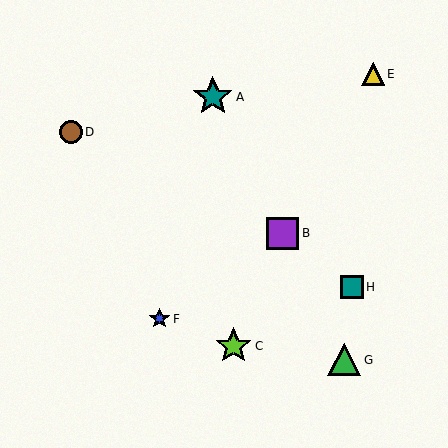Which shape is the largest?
The teal star (labeled A) is the largest.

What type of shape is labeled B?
Shape B is a purple square.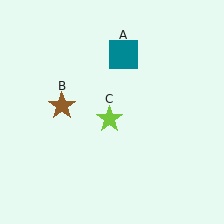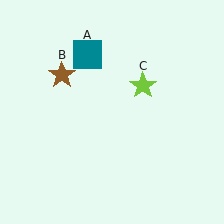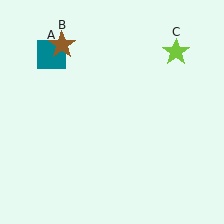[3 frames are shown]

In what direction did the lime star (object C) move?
The lime star (object C) moved up and to the right.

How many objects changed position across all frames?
3 objects changed position: teal square (object A), brown star (object B), lime star (object C).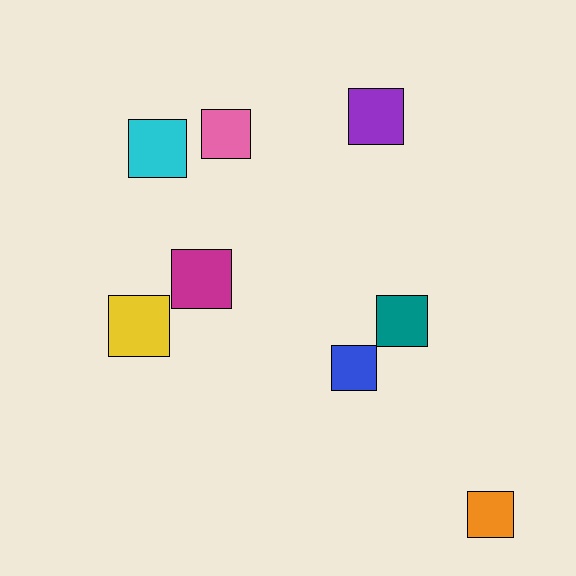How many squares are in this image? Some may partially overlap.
There are 8 squares.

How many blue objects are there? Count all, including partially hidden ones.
There is 1 blue object.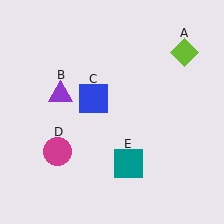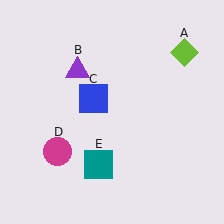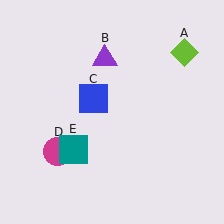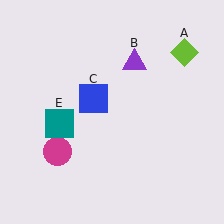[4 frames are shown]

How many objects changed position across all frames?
2 objects changed position: purple triangle (object B), teal square (object E).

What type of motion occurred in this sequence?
The purple triangle (object B), teal square (object E) rotated clockwise around the center of the scene.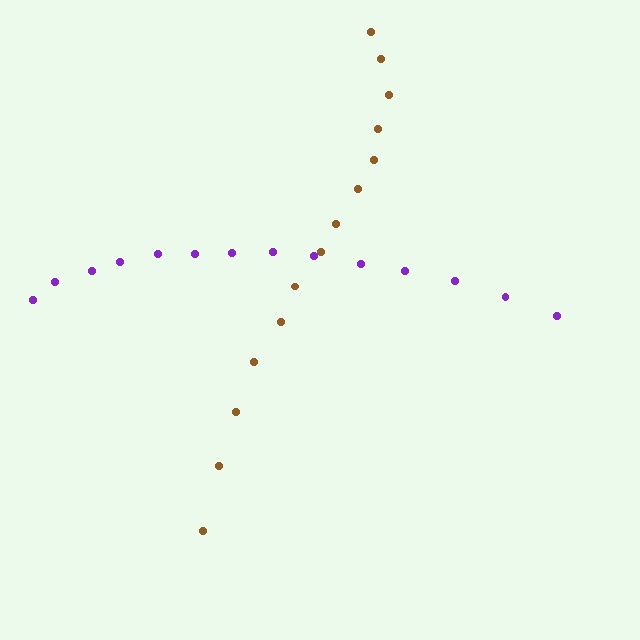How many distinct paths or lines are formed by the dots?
There are 2 distinct paths.